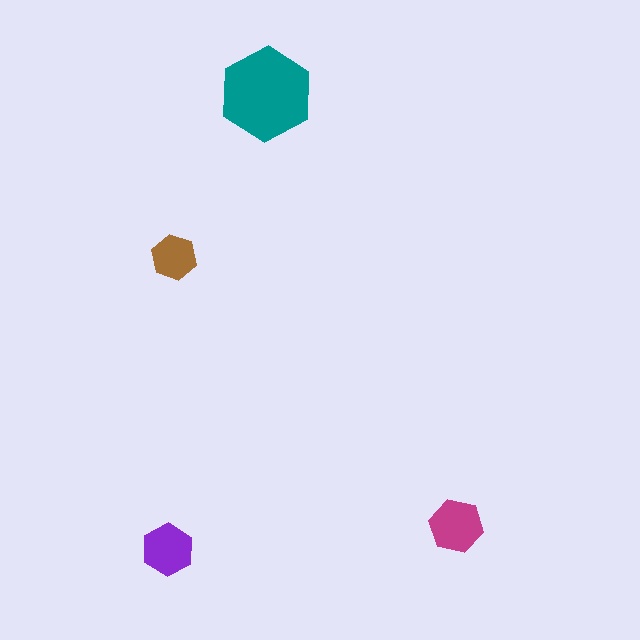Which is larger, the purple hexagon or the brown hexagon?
The purple one.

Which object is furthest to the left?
The purple hexagon is leftmost.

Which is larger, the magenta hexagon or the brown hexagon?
The magenta one.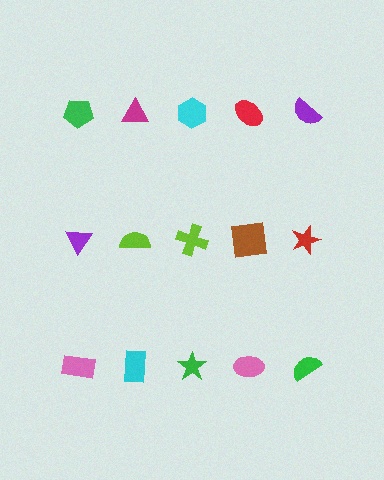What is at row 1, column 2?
A magenta triangle.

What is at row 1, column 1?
A green pentagon.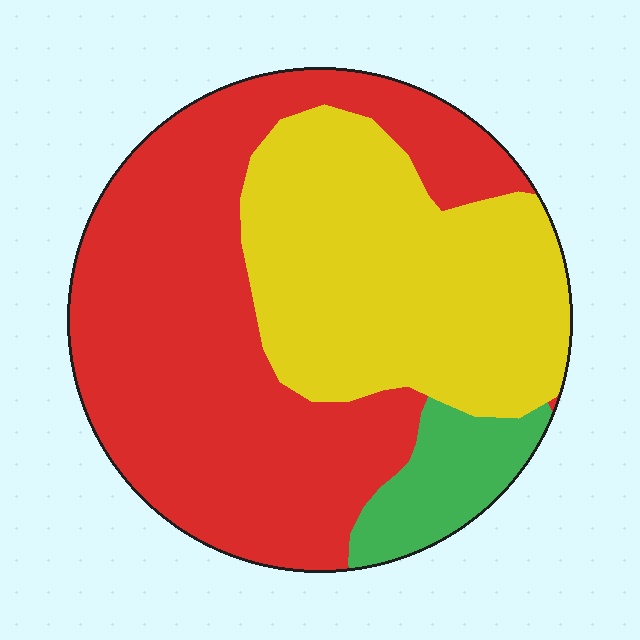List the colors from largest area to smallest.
From largest to smallest: red, yellow, green.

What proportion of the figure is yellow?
Yellow covers roughly 40% of the figure.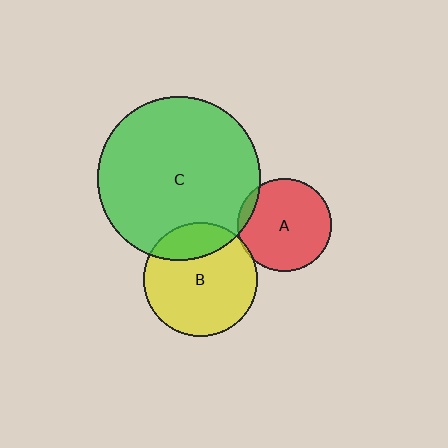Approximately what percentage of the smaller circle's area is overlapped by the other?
Approximately 5%.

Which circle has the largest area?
Circle C (green).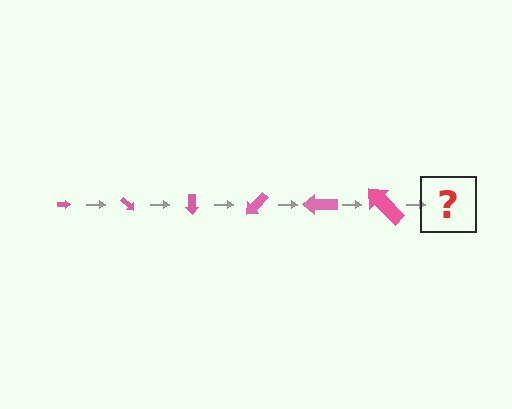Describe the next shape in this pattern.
It should be an arrow, larger than the previous one and rotated 270 degrees from the start.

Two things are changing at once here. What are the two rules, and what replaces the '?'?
The two rules are that the arrow grows larger each step and it rotates 45 degrees each step. The '?' should be an arrow, larger than the previous one and rotated 270 degrees from the start.